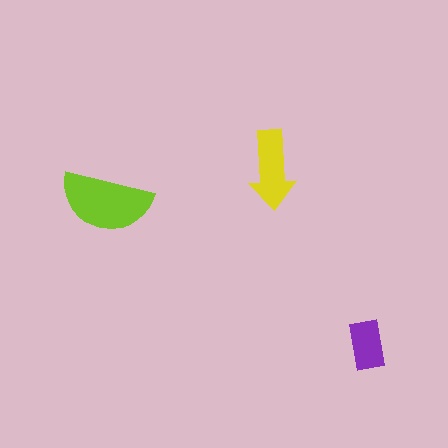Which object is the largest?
The lime semicircle.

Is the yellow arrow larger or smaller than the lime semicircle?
Smaller.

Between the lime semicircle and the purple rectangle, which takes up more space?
The lime semicircle.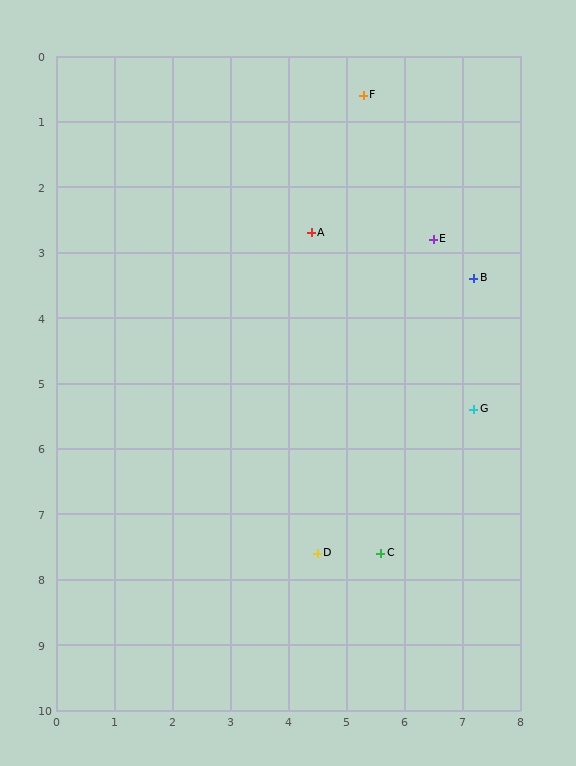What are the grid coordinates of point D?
Point D is at approximately (4.5, 7.6).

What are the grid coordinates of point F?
Point F is at approximately (5.3, 0.6).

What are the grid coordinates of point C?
Point C is at approximately (5.6, 7.6).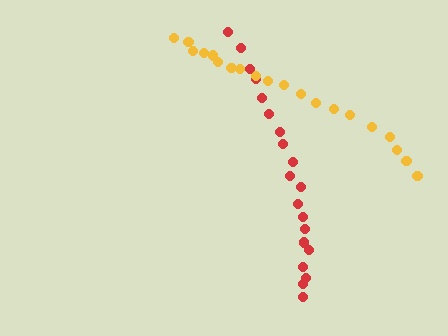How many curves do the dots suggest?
There are 2 distinct paths.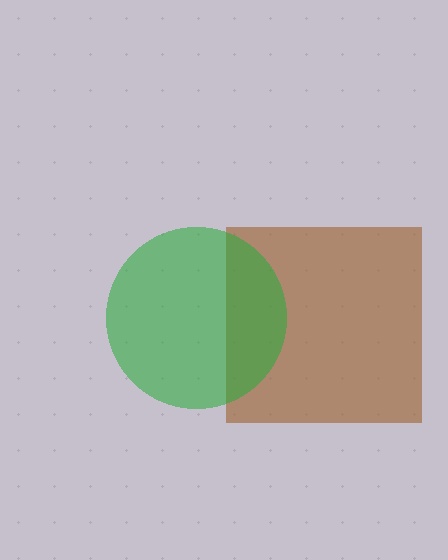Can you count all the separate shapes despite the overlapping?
Yes, there are 2 separate shapes.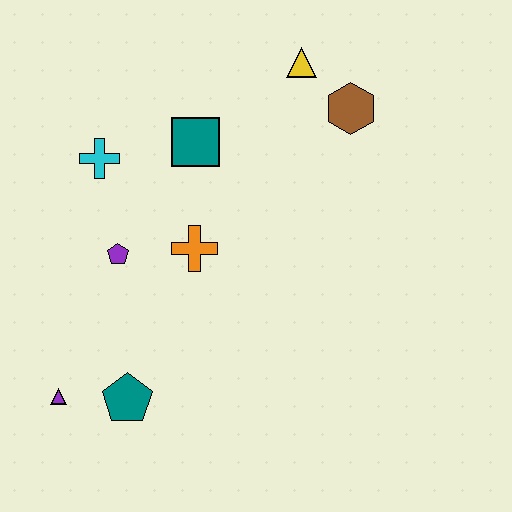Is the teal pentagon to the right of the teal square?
No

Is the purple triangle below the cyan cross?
Yes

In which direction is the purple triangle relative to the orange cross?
The purple triangle is below the orange cross.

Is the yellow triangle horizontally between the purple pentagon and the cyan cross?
No